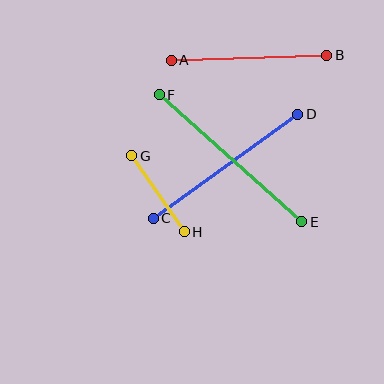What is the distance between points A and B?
The distance is approximately 156 pixels.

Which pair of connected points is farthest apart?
Points E and F are farthest apart.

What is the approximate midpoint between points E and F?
The midpoint is at approximately (231, 158) pixels.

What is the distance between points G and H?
The distance is approximately 92 pixels.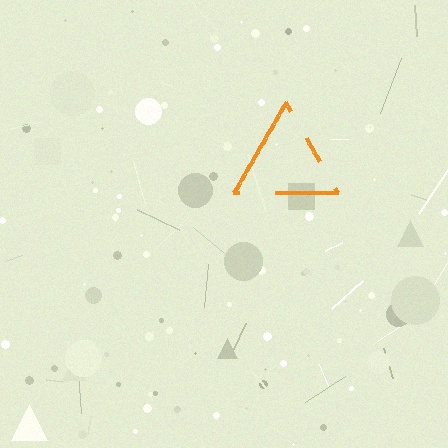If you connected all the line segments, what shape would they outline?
They would outline a triangle.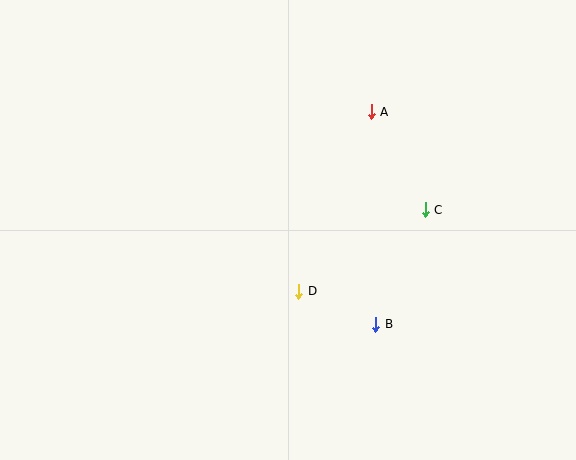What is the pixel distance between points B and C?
The distance between B and C is 125 pixels.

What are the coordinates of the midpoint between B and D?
The midpoint between B and D is at (337, 308).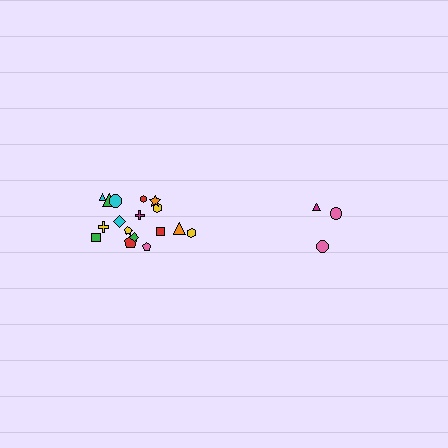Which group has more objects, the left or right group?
The left group.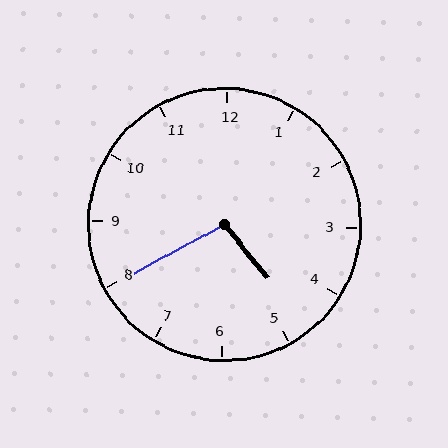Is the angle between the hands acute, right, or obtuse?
It is obtuse.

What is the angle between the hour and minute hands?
Approximately 100 degrees.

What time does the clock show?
4:40.